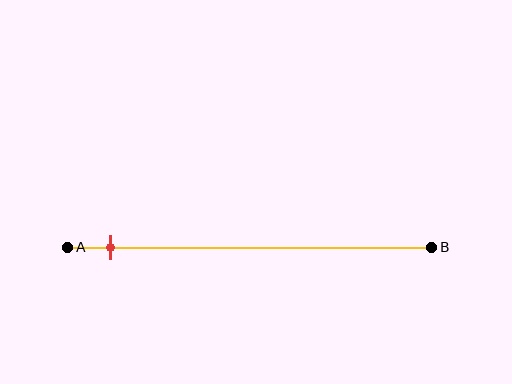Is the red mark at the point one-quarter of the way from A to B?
No, the mark is at about 10% from A, not at the 25% one-quarter point.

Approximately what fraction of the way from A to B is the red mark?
The red mark is approximately 10% of the way from A to B.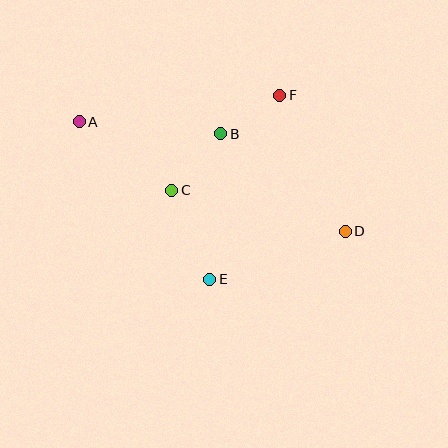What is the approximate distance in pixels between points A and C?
The distance between A and C is approximately 115 pixels.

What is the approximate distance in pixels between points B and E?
The distance between B and E is approximately 146 pixels.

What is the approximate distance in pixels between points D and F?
The distance between D and F is approximately 151 pixels.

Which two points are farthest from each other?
Points A and D are farthest from each other.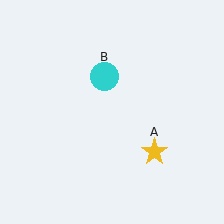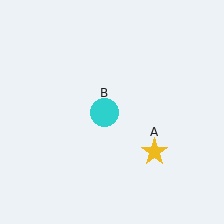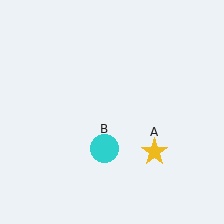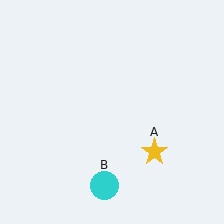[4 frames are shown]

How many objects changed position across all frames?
1 object changed position: cyan circle (object B).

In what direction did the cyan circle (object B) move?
The cyan circle (object B) moved down.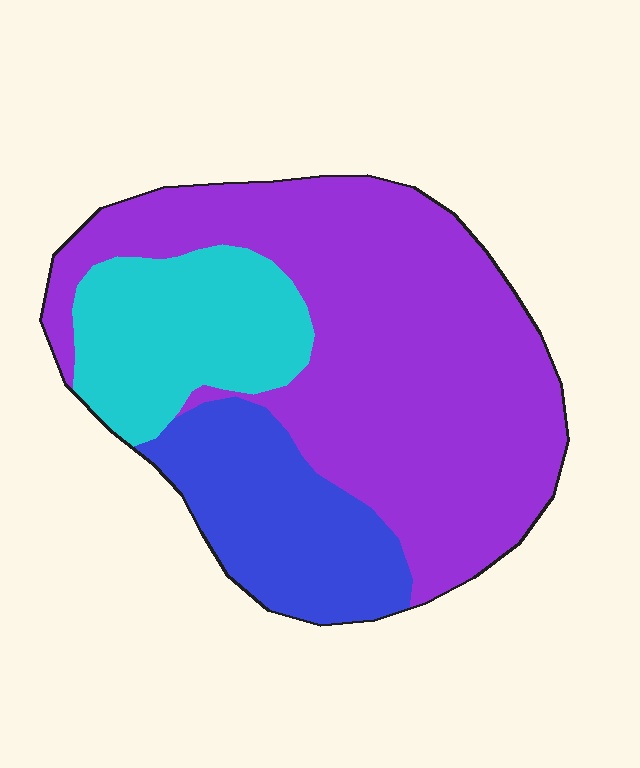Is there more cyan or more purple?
Purple.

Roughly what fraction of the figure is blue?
Blue covers 20% of the figure.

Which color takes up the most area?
Purple, at roughly 60%.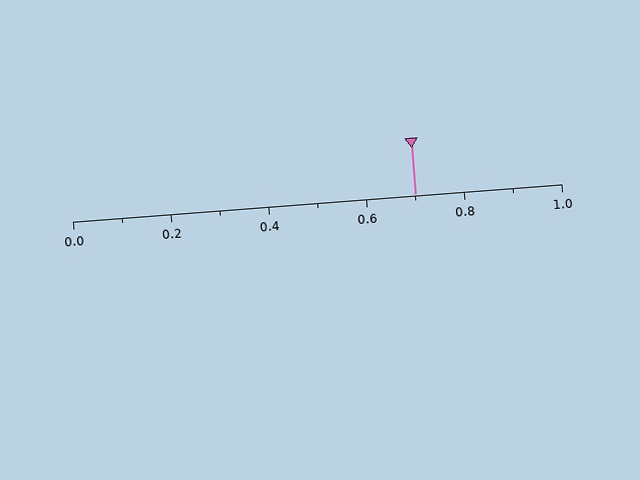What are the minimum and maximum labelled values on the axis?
The axis runs from 0.0 to 1.0.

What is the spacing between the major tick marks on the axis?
The major ticks are spaced 0.2 apart.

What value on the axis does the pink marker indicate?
The marker indicates approximately 0.7.